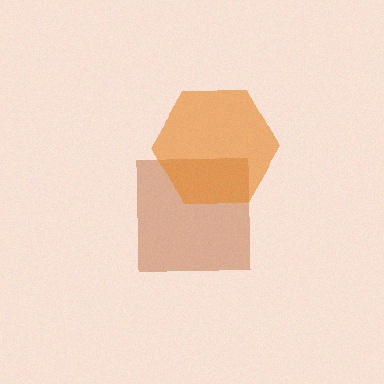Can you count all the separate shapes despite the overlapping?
Yes, there are 2 separate shapes.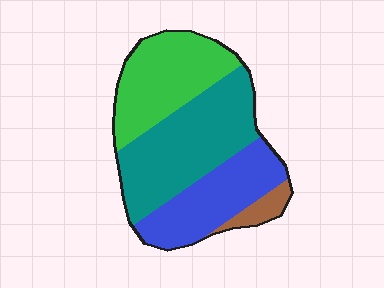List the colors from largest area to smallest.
From largest to smallest: teal, green, blue, brown.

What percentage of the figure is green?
Green takes up about one third (1/3) of the figure.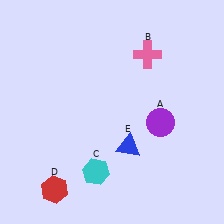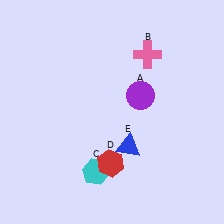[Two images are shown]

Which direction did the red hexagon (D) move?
The red hexagon (D) moved right.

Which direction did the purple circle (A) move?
The purple circle (A) moved up.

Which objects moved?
The objects that moved are: the purple circle (A), the red hexagon (D).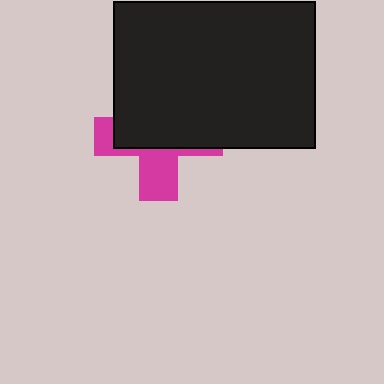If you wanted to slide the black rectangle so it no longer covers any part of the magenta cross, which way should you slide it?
Slide it up — that is the most direct way to separate the two shapes.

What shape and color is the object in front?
The object in front is a black rectangle.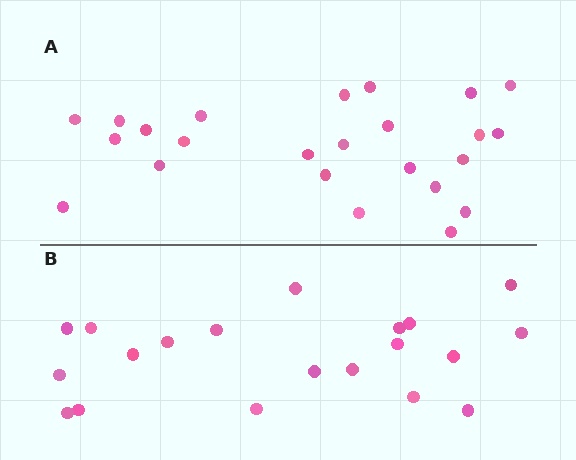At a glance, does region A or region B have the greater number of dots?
Region A (the top region) has more dots.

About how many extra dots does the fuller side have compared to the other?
Region A has about 4 more dots than region B.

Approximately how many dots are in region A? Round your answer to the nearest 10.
About 20 dots. (The exact count is 24, which rounds to 20.)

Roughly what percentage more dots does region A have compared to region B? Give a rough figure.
About 20% more.